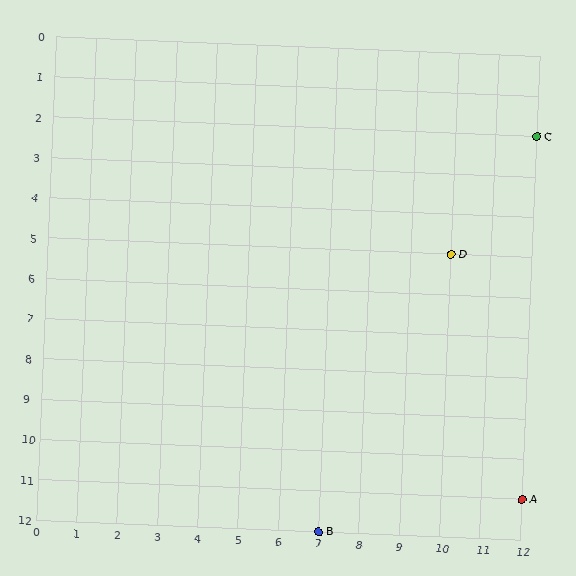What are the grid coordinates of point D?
Point D is at grid coordinates (10, 5).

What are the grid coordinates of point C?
Point C is at grid coordinates (12, 2).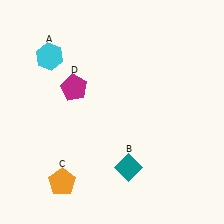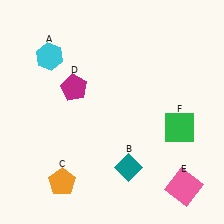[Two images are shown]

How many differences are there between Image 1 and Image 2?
There are 2 differences between the two images.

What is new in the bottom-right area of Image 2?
A green square (F) was added in the bottom-right area of Image 2.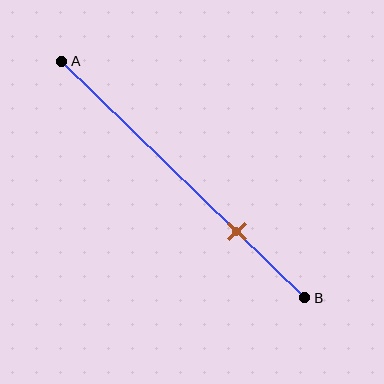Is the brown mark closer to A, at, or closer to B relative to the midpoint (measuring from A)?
The brown mark is closer to point B than the midpoint of segment AB.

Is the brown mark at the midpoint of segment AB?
No, the mark is at about 70% from A, not at the 50% midpoint.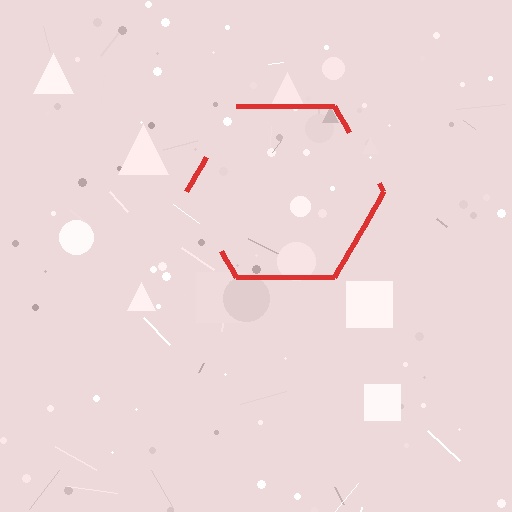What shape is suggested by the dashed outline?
The dashed outline suggests a hexagon.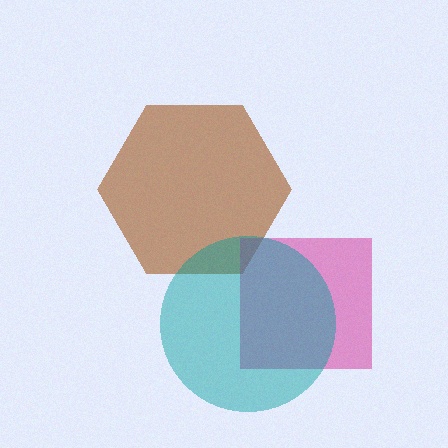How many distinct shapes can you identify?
There are 3 distinct shapes: a brown hexagon, a magenta square, a teal circle.